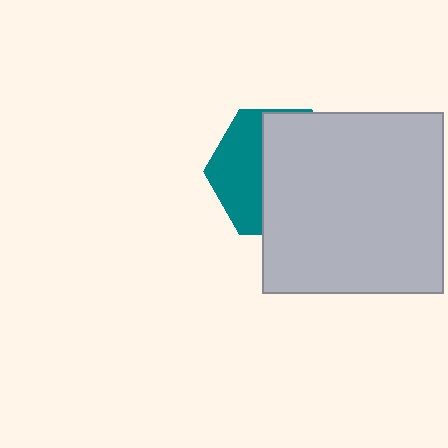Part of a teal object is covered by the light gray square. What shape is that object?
It is a hexagon.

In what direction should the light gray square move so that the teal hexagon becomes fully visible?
The light gray square should move right. That is the shortest direction to clear the overlap and leave the teal hexagon fully visible.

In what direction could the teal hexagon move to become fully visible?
The teal hexagon could move left. That would shift it out from behind the light gray square entirely.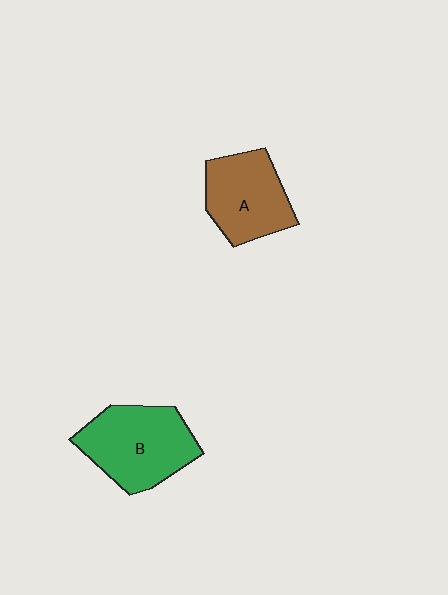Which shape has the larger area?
Shape B (green).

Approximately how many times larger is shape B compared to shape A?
Approximately 1.2 times.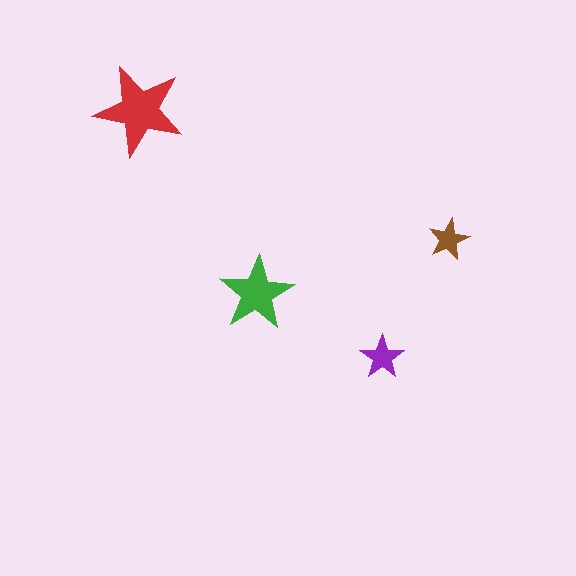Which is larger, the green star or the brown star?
The green one.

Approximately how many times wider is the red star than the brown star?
About 2 times wider.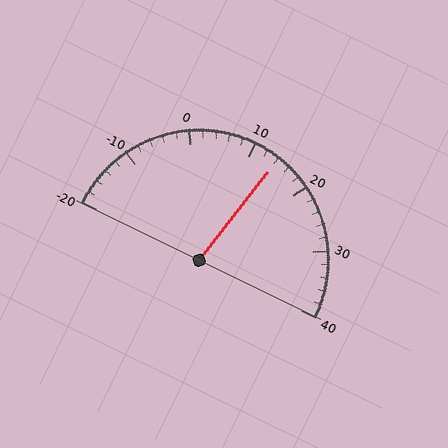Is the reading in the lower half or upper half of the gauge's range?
The reading is in the upper half of the range (-20 to 40).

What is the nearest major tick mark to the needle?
The nearest major tick mark is 10.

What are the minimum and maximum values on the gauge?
The gauge ranges from -20 to 40.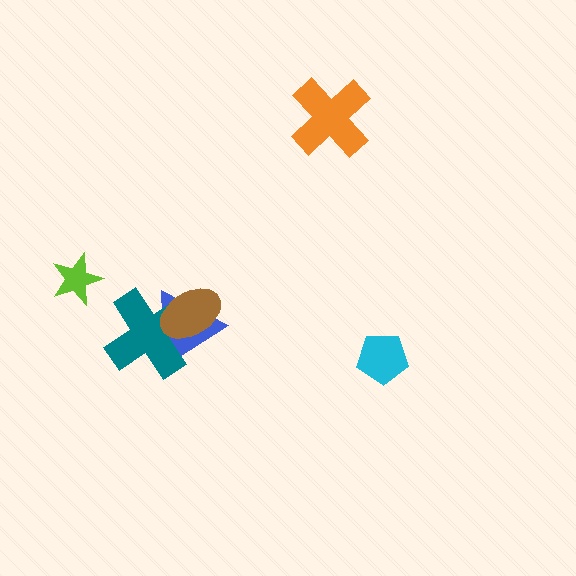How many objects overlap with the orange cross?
0 objects overlap with the orange cross.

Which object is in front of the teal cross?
The brown ellipse is in front of the teal cross.